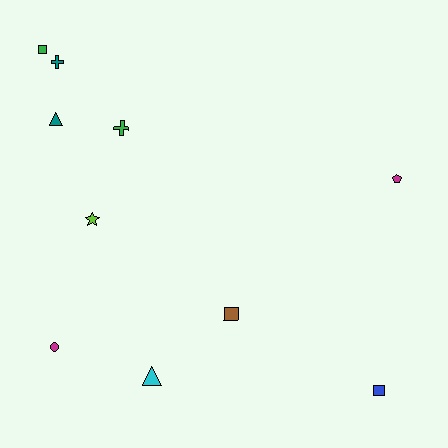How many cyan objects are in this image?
There is 1 cyan object.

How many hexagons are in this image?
There are no hexagons.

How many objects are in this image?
There are 10 objects.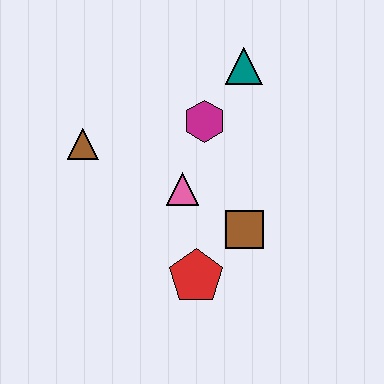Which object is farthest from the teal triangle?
The red pentagon is farthest from the teal triangle.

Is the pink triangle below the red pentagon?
No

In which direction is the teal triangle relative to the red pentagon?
The teal triangle is above the red pentagon.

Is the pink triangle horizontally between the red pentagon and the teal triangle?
No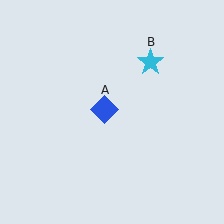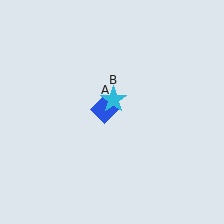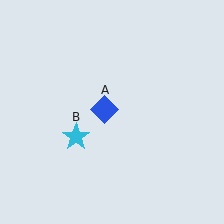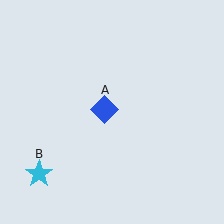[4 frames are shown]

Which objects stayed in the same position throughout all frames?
Blue diamond (object A) remained stationary.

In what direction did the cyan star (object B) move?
The cyan star (object B) moved down and to the left.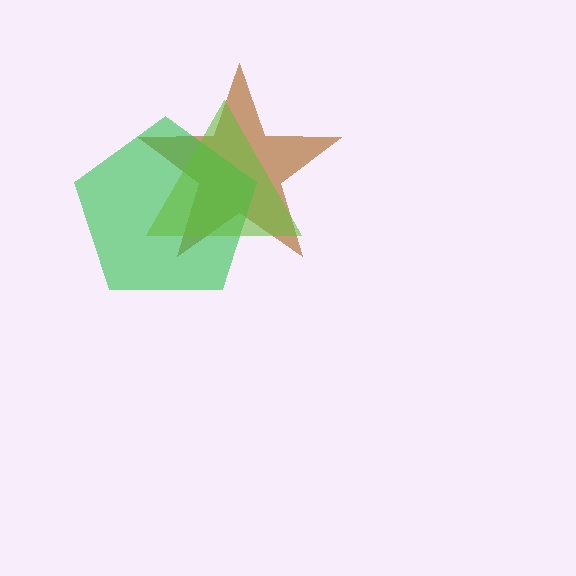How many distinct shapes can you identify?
There are 3 distinct shapes: a brown star, a green pentagon, a lime triangle.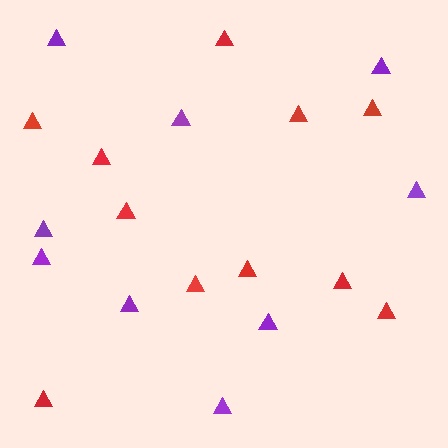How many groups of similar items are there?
There are 2 groups: one group of purple triangles (9) and one group of red triangles (11).